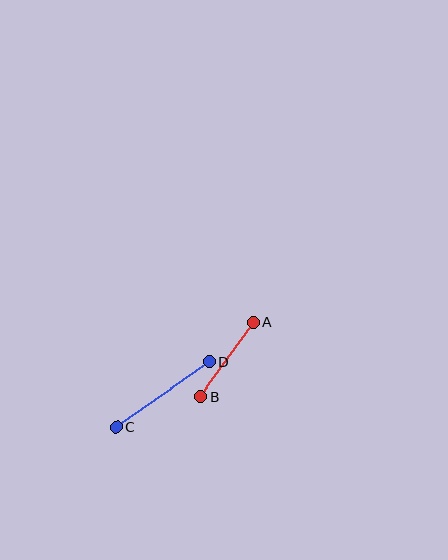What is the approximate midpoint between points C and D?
The midpoint is at approximately (163, 395) pixels.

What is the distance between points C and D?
The distance is approximately 114 pixels.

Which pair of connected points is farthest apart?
Points C and D are farthest apart.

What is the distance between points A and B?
The distance is approximately 92 pixels.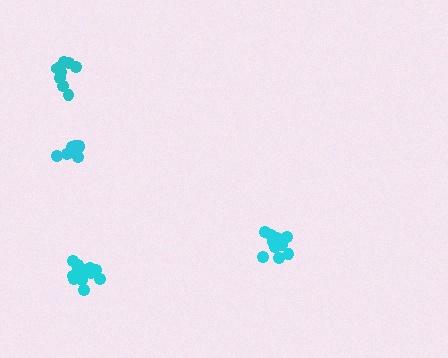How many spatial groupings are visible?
There are 4 spatial groupings.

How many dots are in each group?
Group 1: 13 dots, Group 2: 13 dots, Group 3: 8 dots, Group 4: 9 dots (43 total).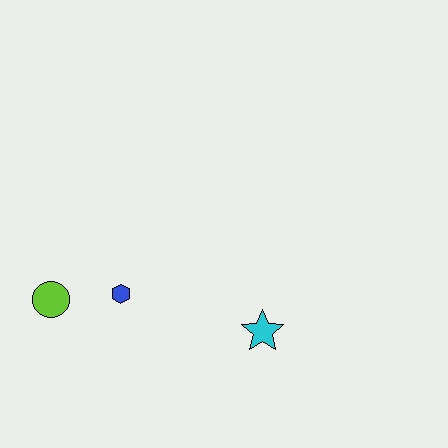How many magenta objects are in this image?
There are no magenta objects.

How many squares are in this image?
There are no squares.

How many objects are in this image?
There are 3 objects.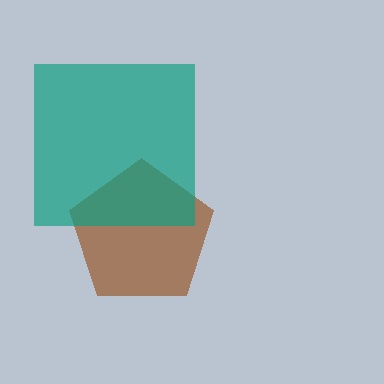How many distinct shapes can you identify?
There are 2 distinct shapes: a brown pentagon, a teal square.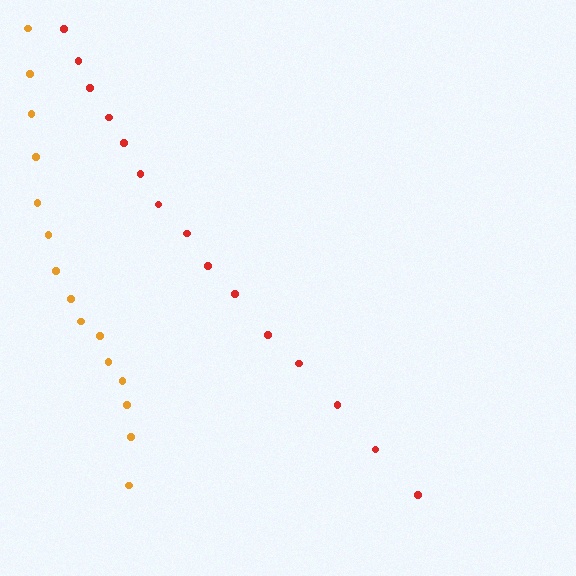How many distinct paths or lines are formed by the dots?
There are 2 distinct paths.